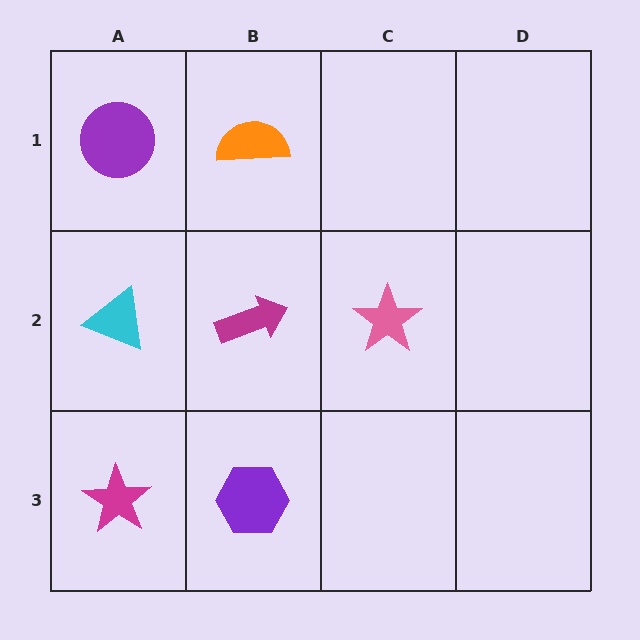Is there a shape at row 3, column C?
No, that cell is empty.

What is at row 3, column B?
A purple hexagon.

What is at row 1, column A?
A purple circle.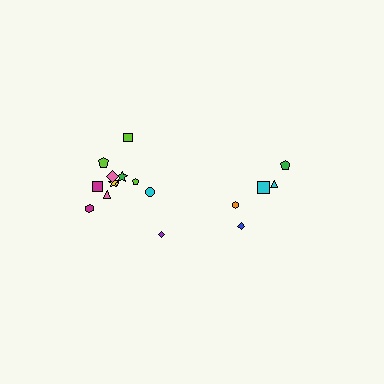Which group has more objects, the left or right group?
The left group.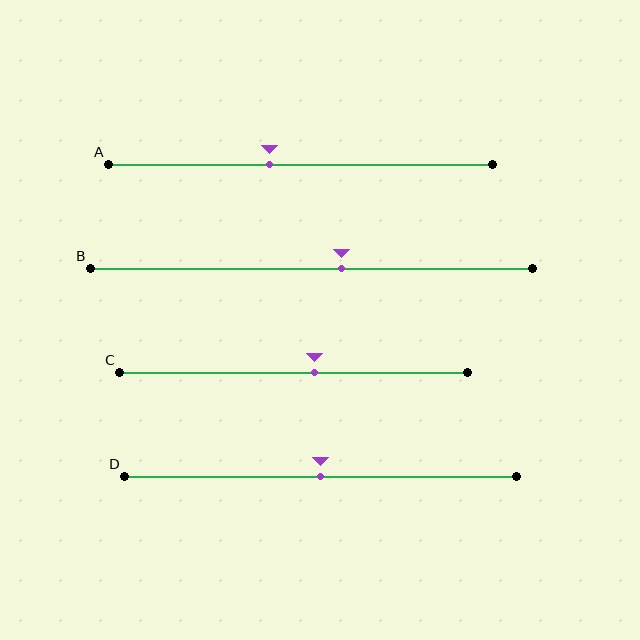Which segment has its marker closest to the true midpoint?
Segment D has its marker closest to the true midpoint.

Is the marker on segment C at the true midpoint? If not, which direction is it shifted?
No, the marker on segment C is shifted to the right by about 6% of the segment length.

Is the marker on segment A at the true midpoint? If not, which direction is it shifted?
No, the marker on segment A is shifted to the left by about 8% of the segment length.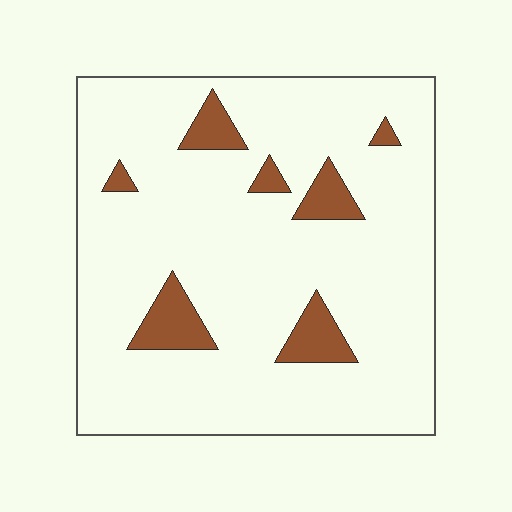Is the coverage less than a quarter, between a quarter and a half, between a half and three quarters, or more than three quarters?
Less than a quarter.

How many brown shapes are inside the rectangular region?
7.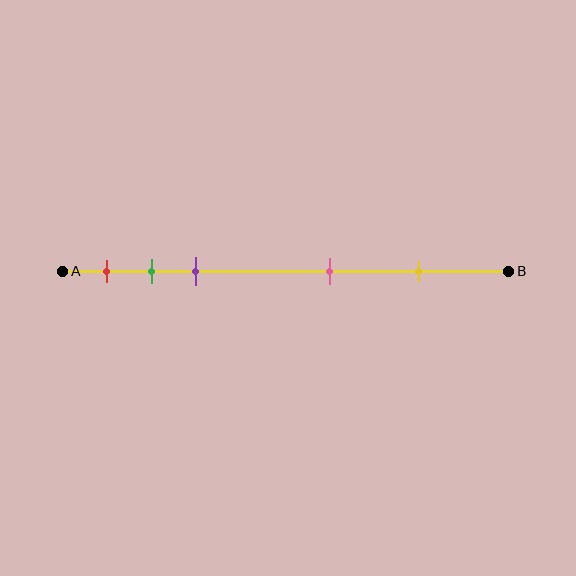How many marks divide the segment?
There are 5 marks dividing the segment.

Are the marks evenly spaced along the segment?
No, the marks are not evenly spaced.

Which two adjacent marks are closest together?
The green and purple marks are the closest adjacent pair.